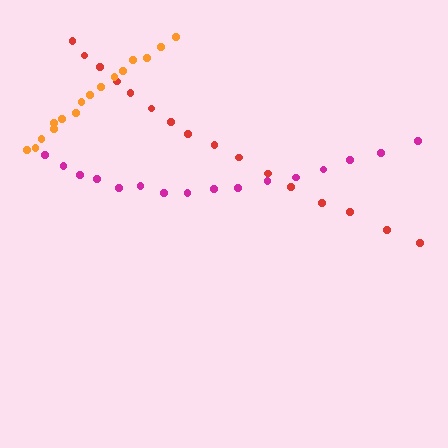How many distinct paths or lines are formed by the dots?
There are 3 distinct paths.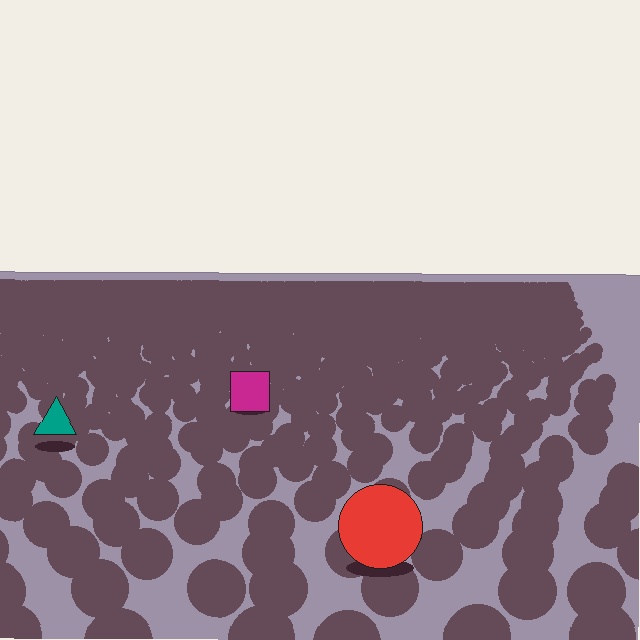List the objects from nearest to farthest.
From nearest to farthest: the red circle, the teal triangle, the magenta square.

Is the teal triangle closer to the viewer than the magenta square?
Yes. The teal triangle is closer — you can tell from the texture gradient: the ground texture is coarser near it.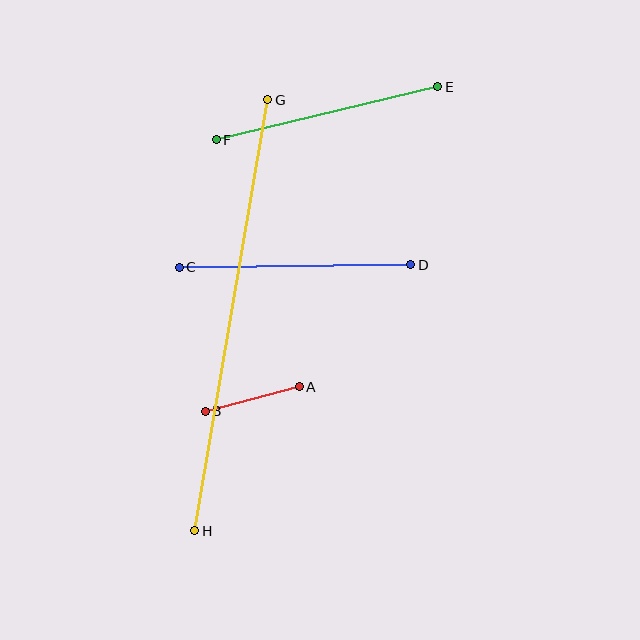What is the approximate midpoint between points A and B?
The midpoint is at approximately (252, 399) pixels.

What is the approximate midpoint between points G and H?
The midpoint is at approximately (231, 315) pixels.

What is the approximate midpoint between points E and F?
The midpoint is at approximately (327, 113) pixels.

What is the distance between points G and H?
The distance is approximately 437 pixels.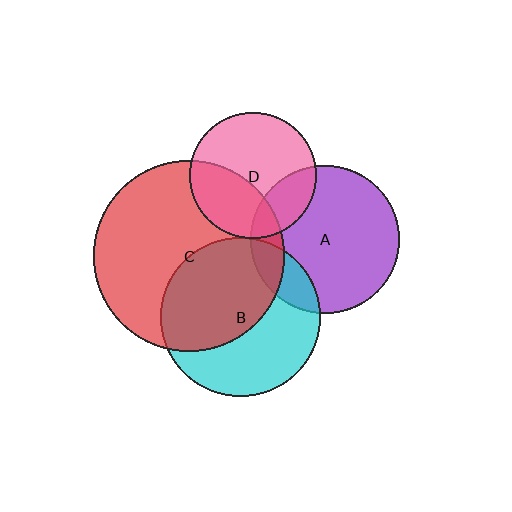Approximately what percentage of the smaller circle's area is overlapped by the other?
Approximately 20%.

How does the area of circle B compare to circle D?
Approximately 1.6 times.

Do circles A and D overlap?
Yes.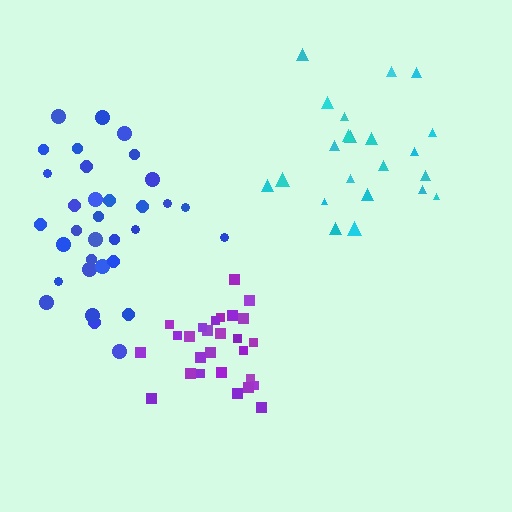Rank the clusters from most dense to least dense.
purple, blue, cyan.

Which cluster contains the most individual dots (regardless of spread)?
Blue (33).